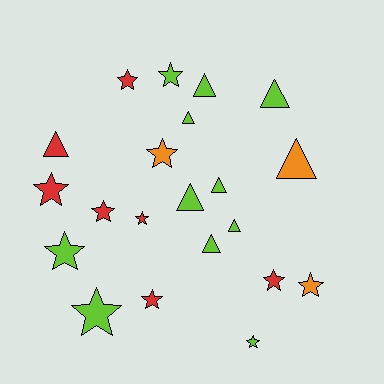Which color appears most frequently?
Lime, with 11 objects.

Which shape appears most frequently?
Star, with 12 objects.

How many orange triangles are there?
There is 1 orange triangle.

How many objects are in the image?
There are 21 objects.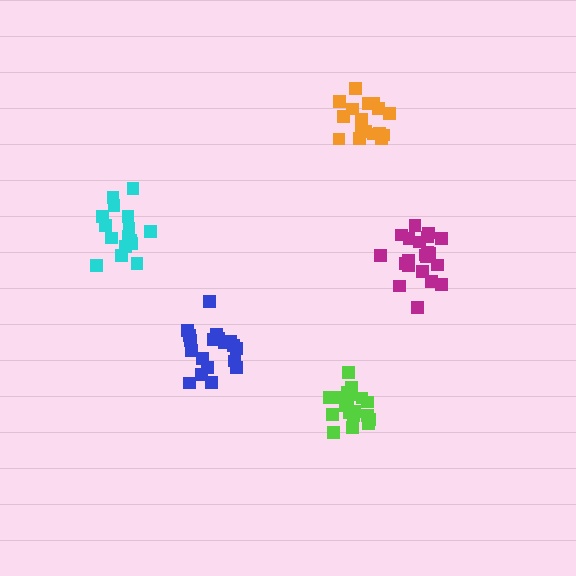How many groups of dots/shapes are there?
There are 5 groups.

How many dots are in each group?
Group 1: 16 dots, Group 2: 19 dots, Group 3: 20 dots, Group 4: 17 dots, Group 5: 21 dots (93 total).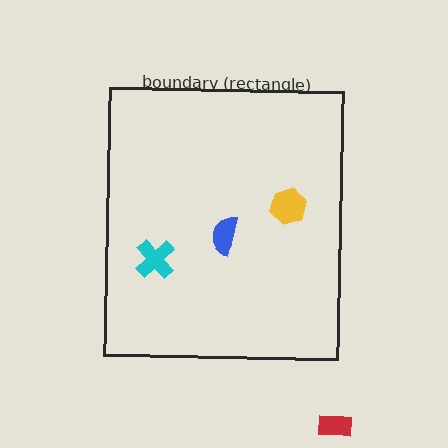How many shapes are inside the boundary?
3 inside, 1 outside.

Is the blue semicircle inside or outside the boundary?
Inside.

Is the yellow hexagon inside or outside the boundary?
Inside.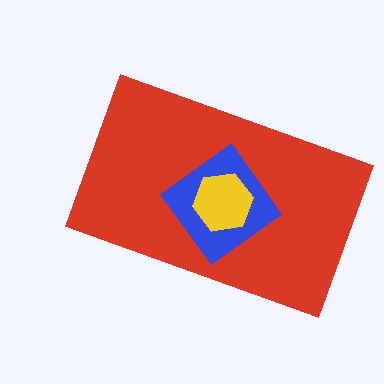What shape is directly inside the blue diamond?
The yellow hexagon.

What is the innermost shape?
The yellow hexagon.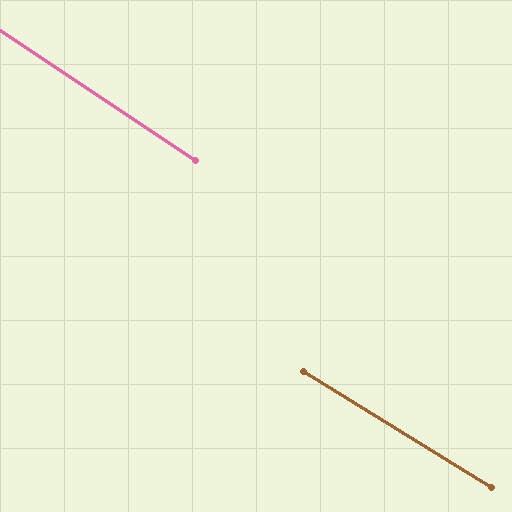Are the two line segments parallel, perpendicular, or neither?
Parallel — their directions differ by only 1.8°.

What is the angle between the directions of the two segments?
Approximately 2 degrees.